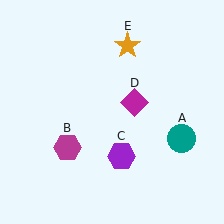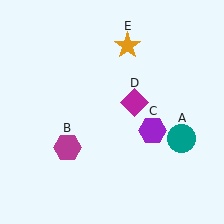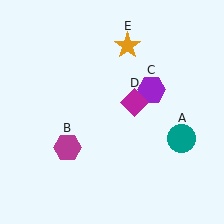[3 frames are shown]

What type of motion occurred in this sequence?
The purple hexagon (object C) rotated counterclockwise around the center of the scene.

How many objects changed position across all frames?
1 object changed position: purple hexagon (object C).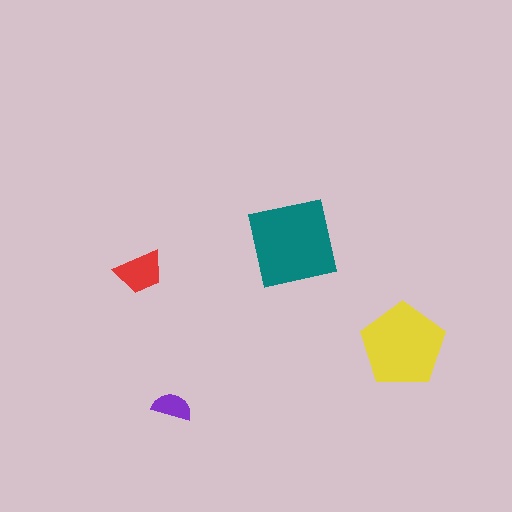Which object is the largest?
The teal square.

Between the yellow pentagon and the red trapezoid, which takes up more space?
The yellow pentagon.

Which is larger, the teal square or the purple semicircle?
The teal square.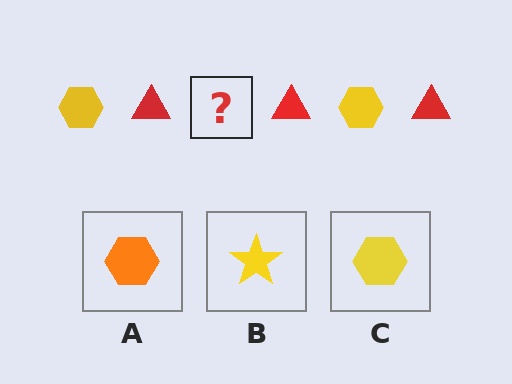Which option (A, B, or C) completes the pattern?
C.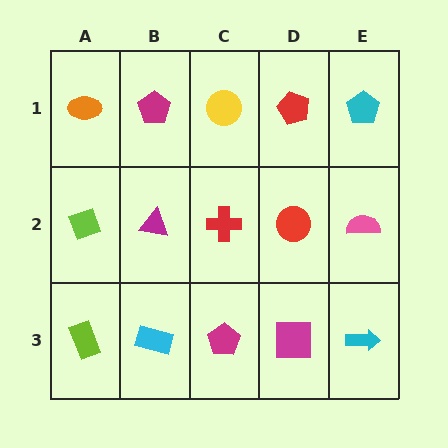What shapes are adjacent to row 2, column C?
A yellow circle (row 1, column C), a magenta pentagon (row 3, column C), a magenta triangle (row 2, column B), a red circle (row 2, column D).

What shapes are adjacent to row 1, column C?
A red cross (row 2, column C), a magenta pentagon (row 1, column B), a red pentagon (row 1, column D).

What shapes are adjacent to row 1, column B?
A magenta triangle (row 2, column B), an orange ellipse (row 1, column A), a yellow circle (row 1, column C).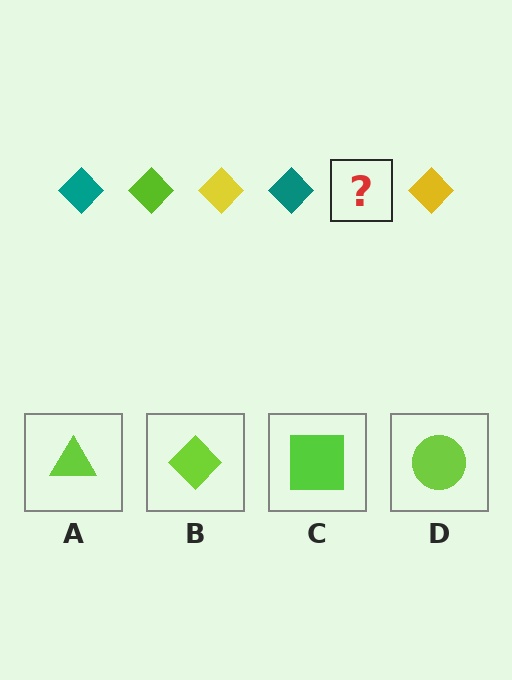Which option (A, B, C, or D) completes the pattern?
B.